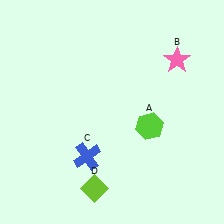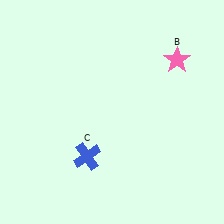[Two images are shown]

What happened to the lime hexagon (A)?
The lime hexagon (A) was removed in Image 2. It was in the bottom-right area of Image 1.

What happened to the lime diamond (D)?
The lime diamond (D) was removed in Image 2. It was in the bottom-left area of Image 1.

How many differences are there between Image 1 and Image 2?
There are 2 differences between the two images.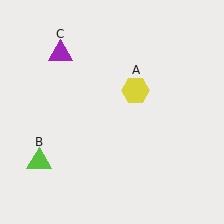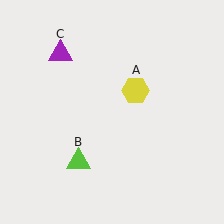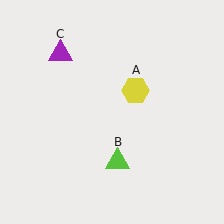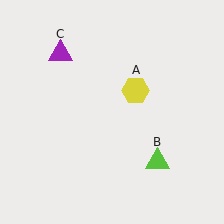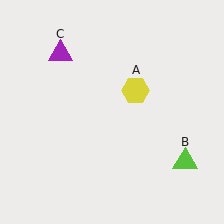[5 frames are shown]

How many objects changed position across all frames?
1 object changed position: lime triangle (object B).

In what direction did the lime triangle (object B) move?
The lime triangle (object B) moved right.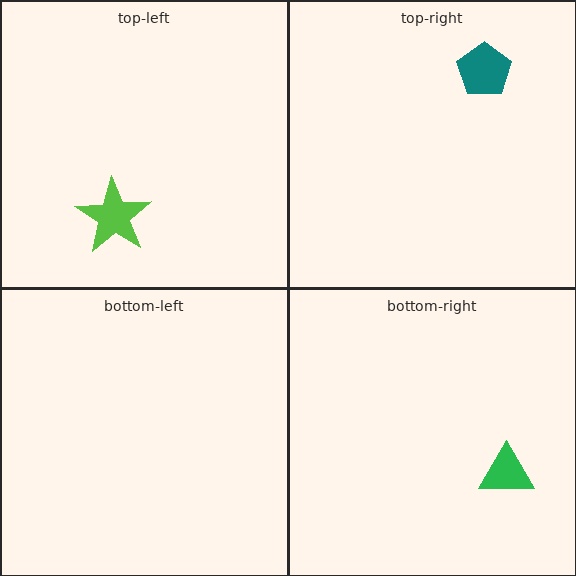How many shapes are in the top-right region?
1.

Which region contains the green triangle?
The bottom-right region.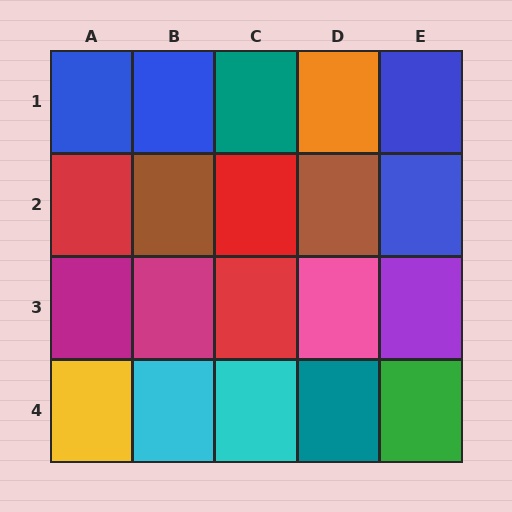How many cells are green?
1 cell is green.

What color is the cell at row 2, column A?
Red.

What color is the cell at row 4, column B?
Cyan.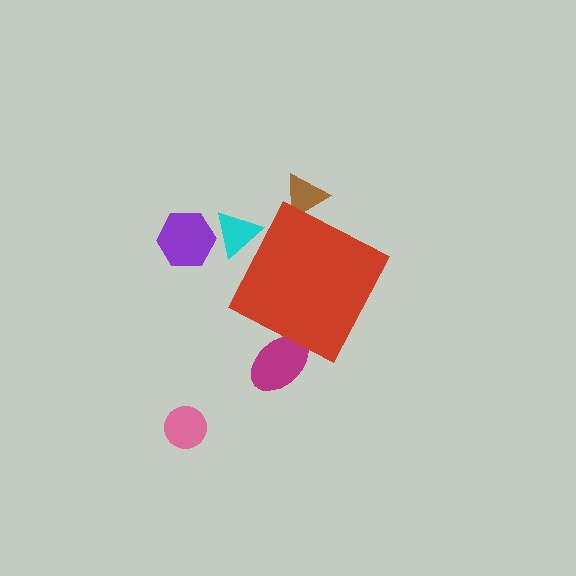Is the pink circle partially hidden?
No, the pink circle is fully visible.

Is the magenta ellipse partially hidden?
Yes, the magenta ellipse is partially hidden behind the red diamond.